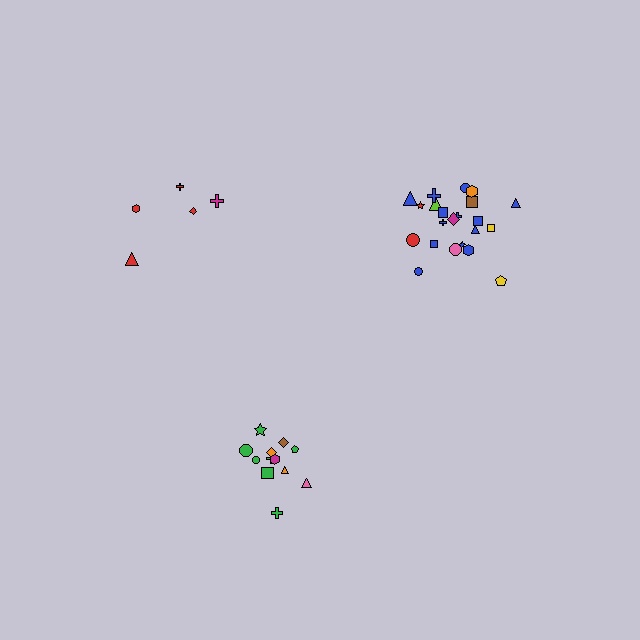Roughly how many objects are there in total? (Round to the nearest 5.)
Roughly 40 objects in total.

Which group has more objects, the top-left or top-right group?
The top-right group.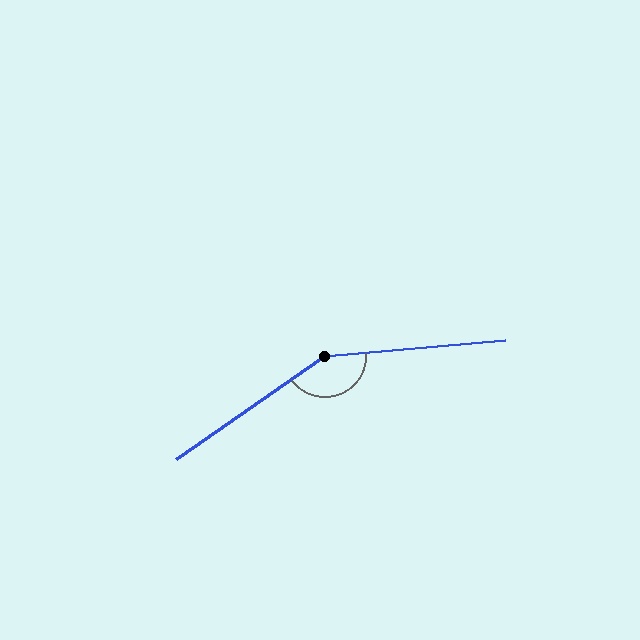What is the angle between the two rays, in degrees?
Approximately 150 degrees.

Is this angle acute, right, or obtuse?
It is obtuse.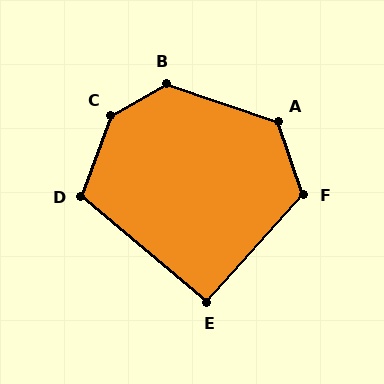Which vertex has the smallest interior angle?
E, at approximately 92 degrees.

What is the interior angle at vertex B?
Approximately 131 degrees (obtuse).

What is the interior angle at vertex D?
Approximately 110 degrees (obtuse).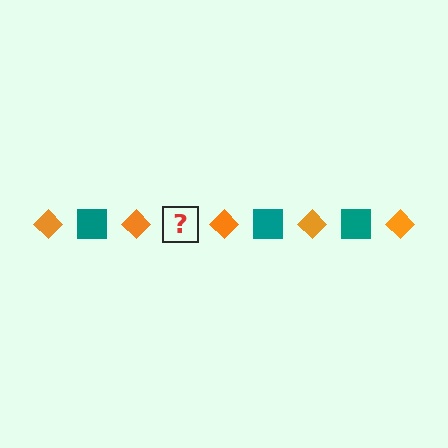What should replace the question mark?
The question mark should be replaced with a teal square.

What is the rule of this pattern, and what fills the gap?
The rule is that the pattern alternates between orange diamond and teal square. The gap should be filled with a teal square.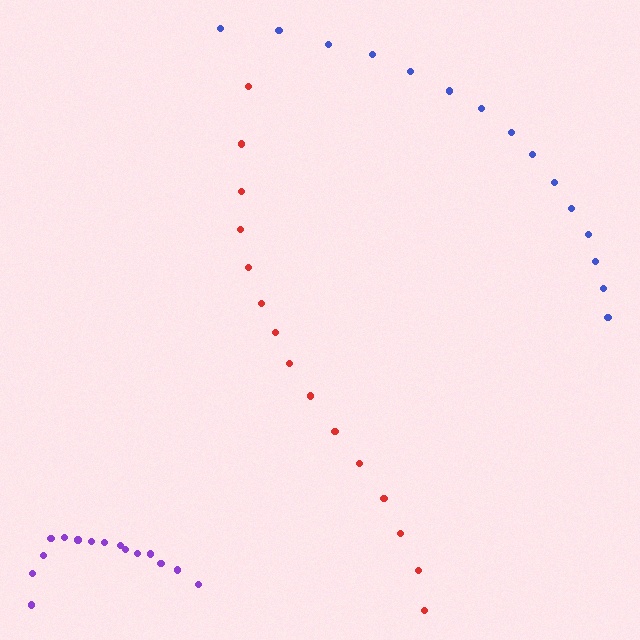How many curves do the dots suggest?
There are 3 distinct paths.